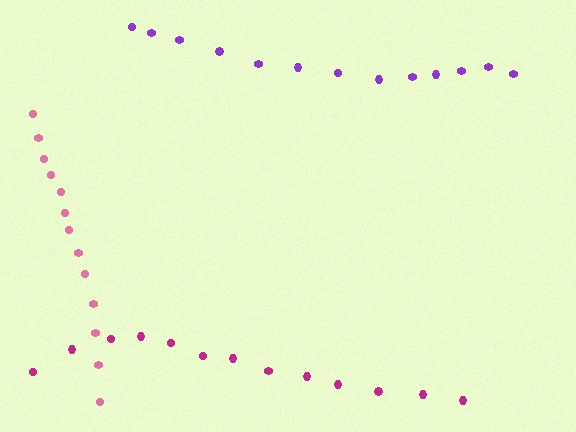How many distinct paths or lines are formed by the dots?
There are 3 distinct paths.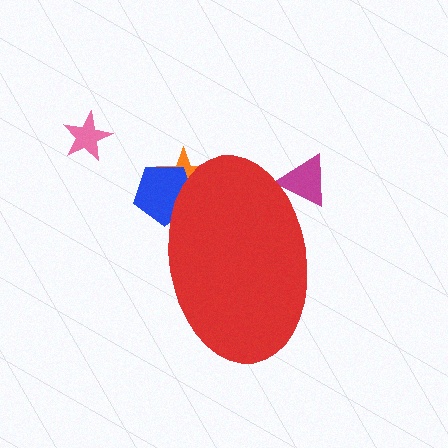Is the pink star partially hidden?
No, the pink star is fully visible.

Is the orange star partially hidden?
Yes, the orange star is partially hidden behind the red ellipse.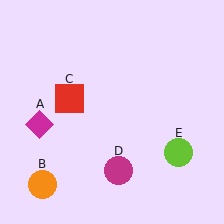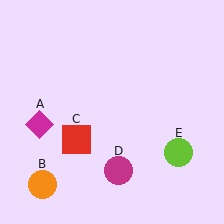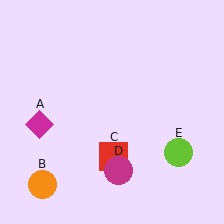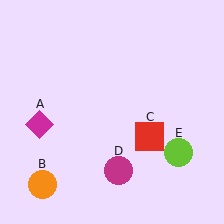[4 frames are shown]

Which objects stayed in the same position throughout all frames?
Magenta diamond (object A) and orange circle (object B) and magenta circle (object D) and lime circle (object E) remained stationary.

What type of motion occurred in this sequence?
The red square (object C) rotated counterclockwise around the center of the scene.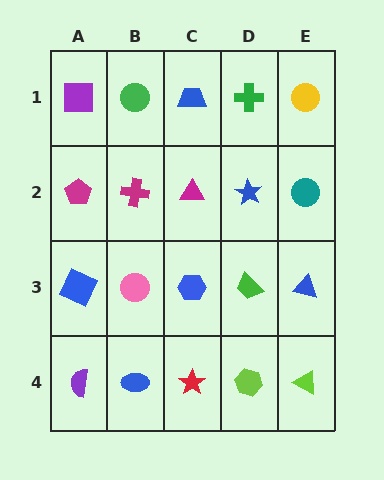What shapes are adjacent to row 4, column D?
A green trapezoid (row 3, column D), a red star (row 4, column C), a lime triangle (row 4, column E).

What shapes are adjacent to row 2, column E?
A yellow circle (row 1, column E), a blue triangle (row 3, column E), a blue star (row 2, column D).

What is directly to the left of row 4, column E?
A lime hexagon.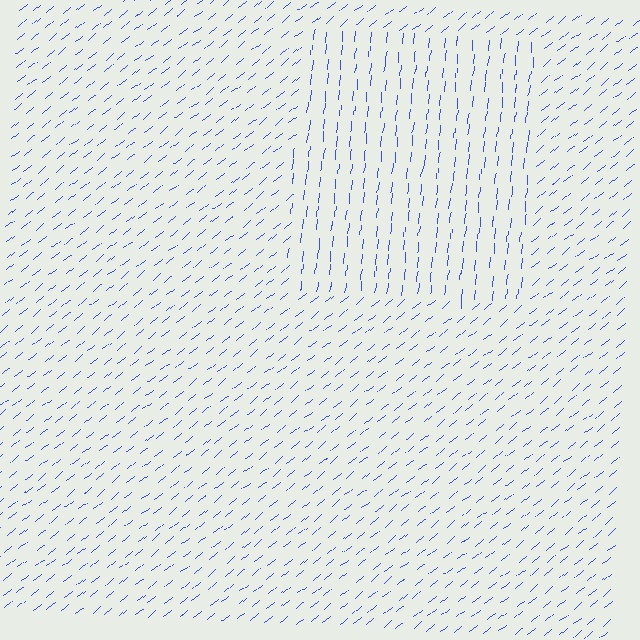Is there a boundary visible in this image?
Yes, there is a texture boundary formed by a change in line orientation.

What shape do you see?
I see a rectangle.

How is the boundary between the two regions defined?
The boundary is defined purely by a change in line orientation (approximately 45 degrees difference). All lines are the same color and thickness.